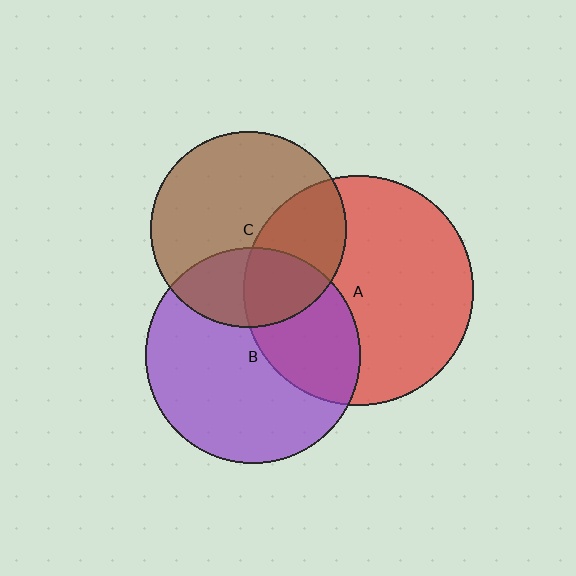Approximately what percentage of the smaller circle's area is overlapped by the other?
Approximately 30%.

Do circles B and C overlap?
Yes.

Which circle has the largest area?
Circle A (red).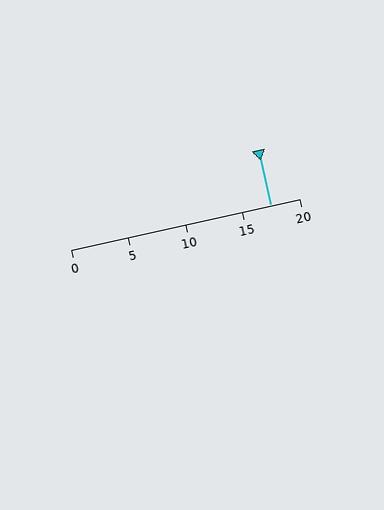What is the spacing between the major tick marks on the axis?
The major ticks are spaced 5 apart.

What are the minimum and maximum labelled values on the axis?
The axis runs from 0 to 20.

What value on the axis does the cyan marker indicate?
The marker indicates approximately 17.5.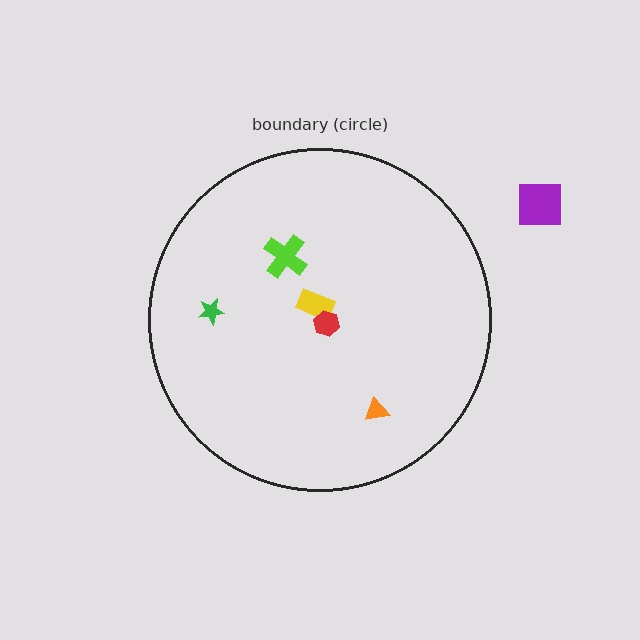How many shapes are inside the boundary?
5 inside, 1 outside.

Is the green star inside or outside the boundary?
Inside.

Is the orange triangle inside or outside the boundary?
Inside.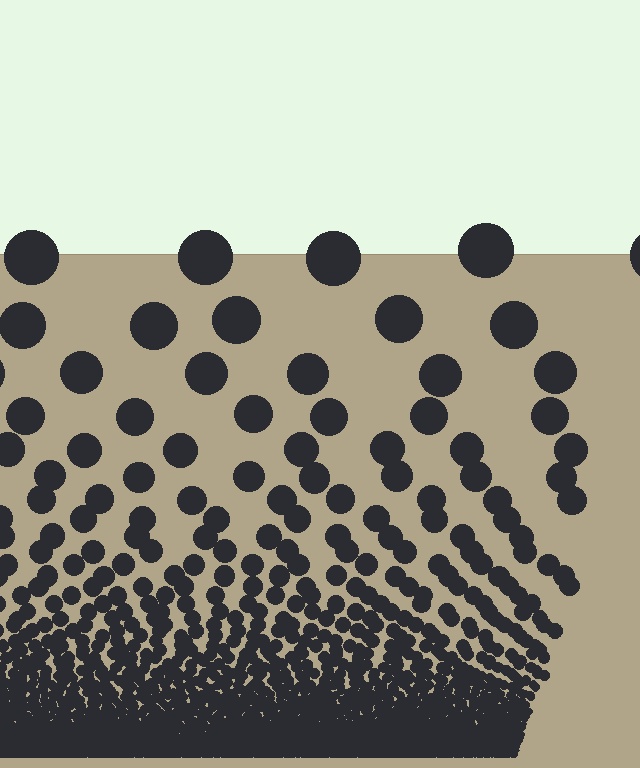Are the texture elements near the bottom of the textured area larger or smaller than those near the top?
Smaller. The gradient is inverted — elements near the bottom are smaller and denser.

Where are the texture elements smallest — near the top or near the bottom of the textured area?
Near the bottom.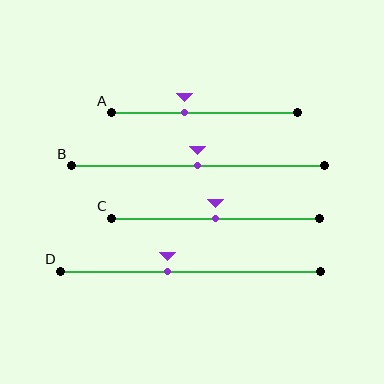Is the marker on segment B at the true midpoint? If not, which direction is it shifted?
Yes, the marker on segment B is at the true midpoint.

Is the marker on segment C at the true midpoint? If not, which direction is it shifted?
Yes, the marker on segment C is at the true midpoint.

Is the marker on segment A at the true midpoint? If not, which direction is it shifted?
No, the marker on segment A is shifted to the left by about 11% of the segment length.